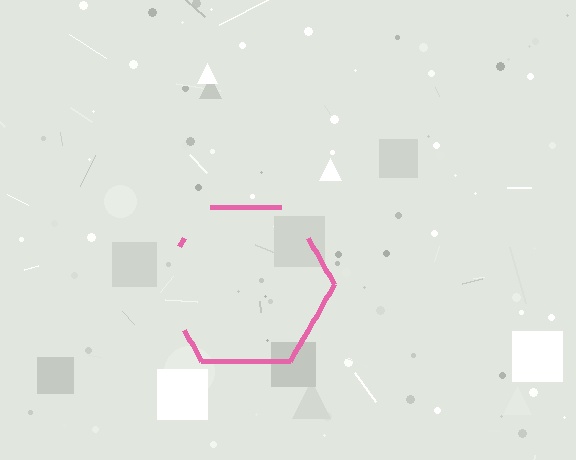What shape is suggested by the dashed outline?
The dashed outline suggests a hexagon.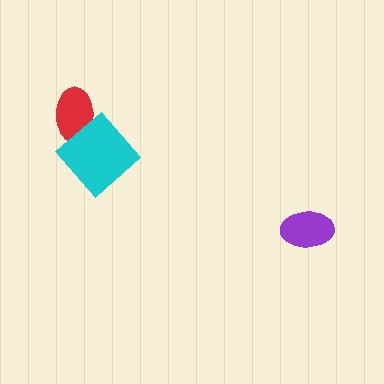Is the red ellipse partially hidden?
Yes, it is partially covered by another shape.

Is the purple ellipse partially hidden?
No, no other shape covers it.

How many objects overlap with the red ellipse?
1 object overlaps with the red ellipse.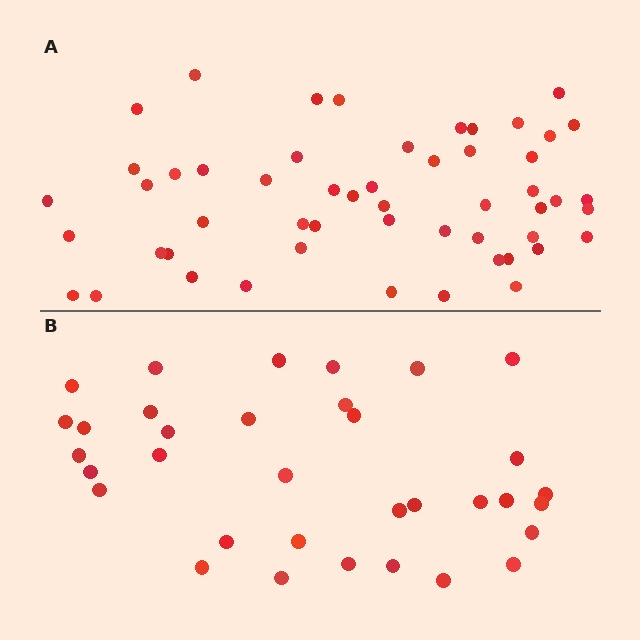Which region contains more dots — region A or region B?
Region A (the top region) has more dots.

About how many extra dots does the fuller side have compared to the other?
Region A has approximately 20 more dots than region B.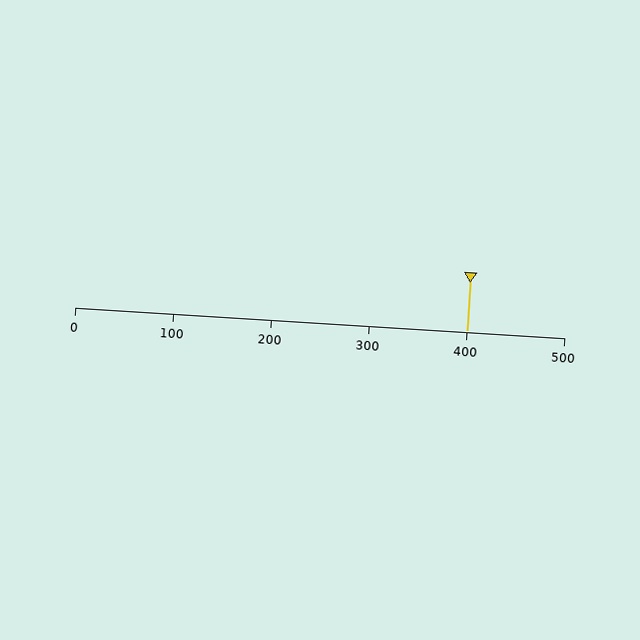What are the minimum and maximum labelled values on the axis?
The axis runs from 0 to 500.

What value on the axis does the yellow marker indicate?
The marker indicates approximately 400.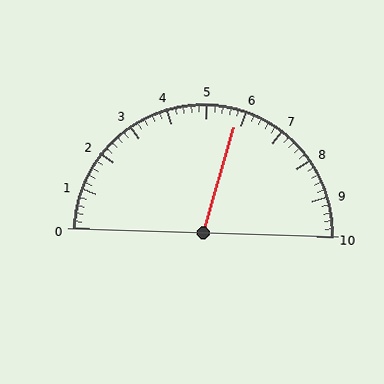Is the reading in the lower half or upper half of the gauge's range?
The reading is in the upper half of the range (0 to 10).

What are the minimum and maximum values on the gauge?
The gauge ranges from 0 to 10.